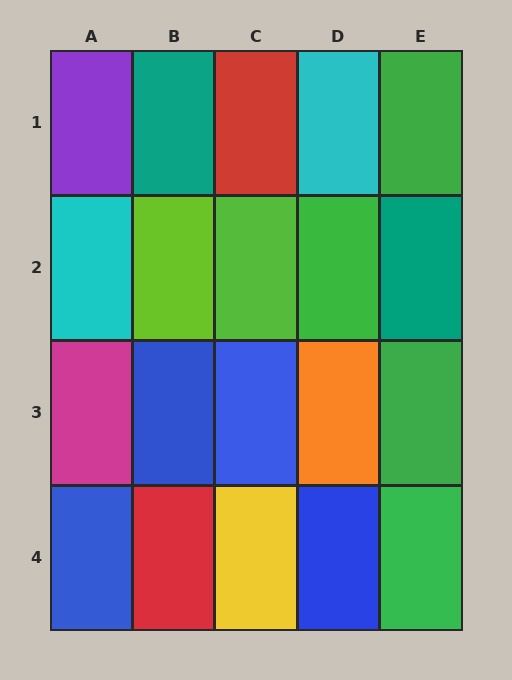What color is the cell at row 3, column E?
Green.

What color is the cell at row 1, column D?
Cyan.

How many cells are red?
2 cells are red.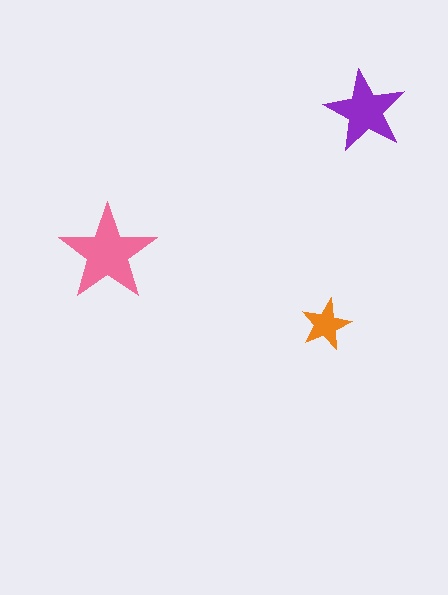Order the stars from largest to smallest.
the pink one, the purple one, the orange one.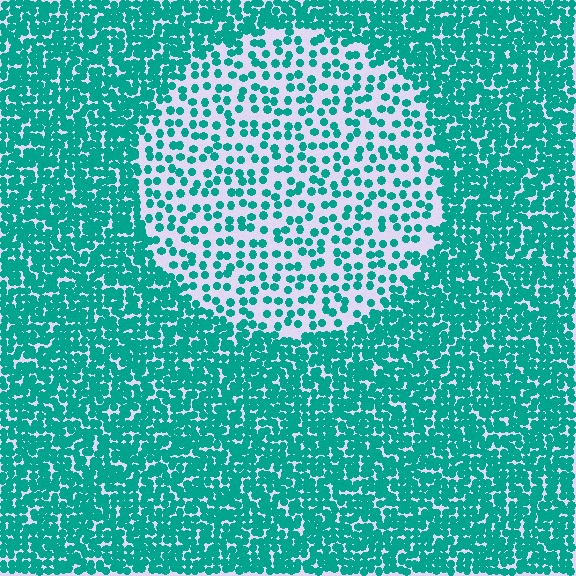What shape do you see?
I see a circle.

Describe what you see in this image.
The image contains small teal elements arranged at two different densities. A circle-shaped region is visible where the elements are less densely packed than the surrounding area.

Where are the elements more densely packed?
The elements are more densely packed outside the circle boundary.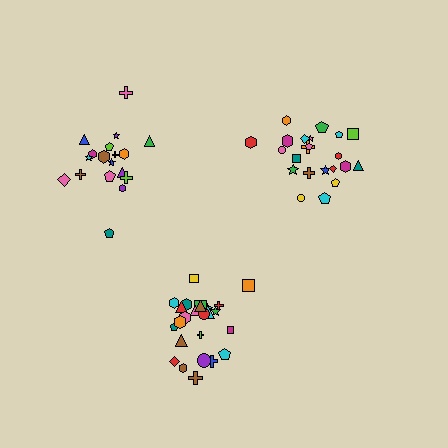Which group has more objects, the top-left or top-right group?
The top-right group.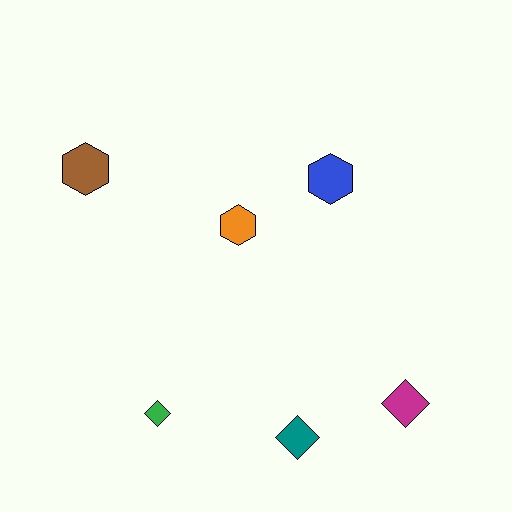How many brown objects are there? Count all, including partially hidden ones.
There is 1 brown object.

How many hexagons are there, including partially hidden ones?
There are 3 hexagons.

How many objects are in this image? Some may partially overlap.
There are 6 objects.